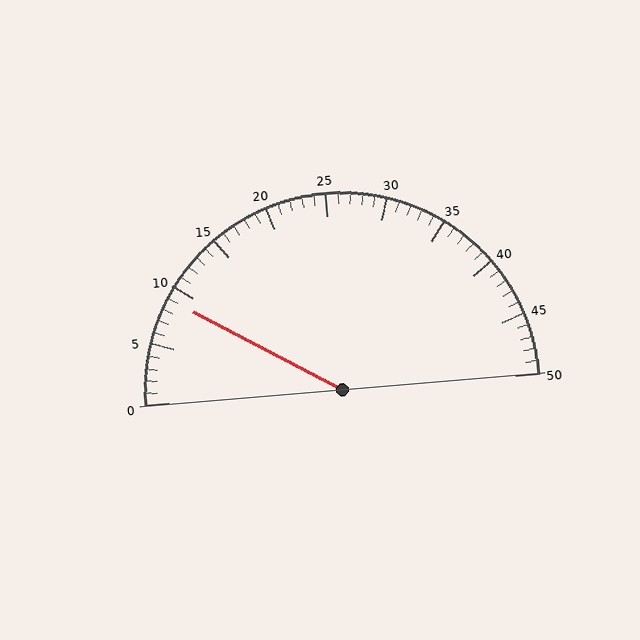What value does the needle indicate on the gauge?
The needle indicates approximately 9.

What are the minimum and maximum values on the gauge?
The gauge ranges from 0 to 50.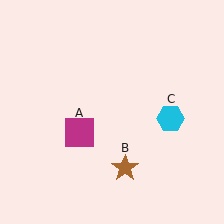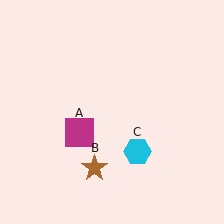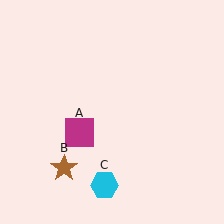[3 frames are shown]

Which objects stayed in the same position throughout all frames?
Magenta square (object A) remained stationary.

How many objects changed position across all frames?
2 objects changed position: brown star (object B), cyan hexagon (object C).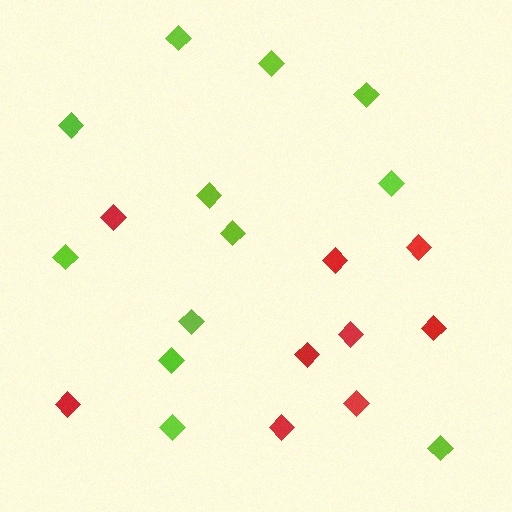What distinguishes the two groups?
There are 2 groups: one group of red diamonds (9) and one group of lime diamonds (12).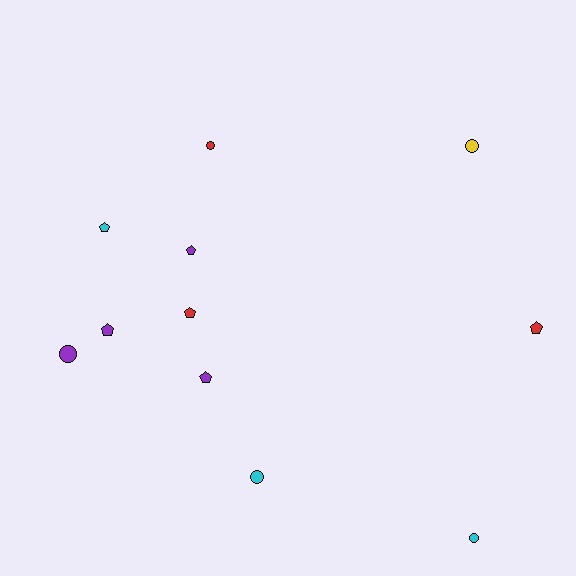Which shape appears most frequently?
Pentagon, with 6 objects.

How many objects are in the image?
There are 11 objects.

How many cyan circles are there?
There are 2 cyan circles.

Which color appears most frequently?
Purple, with 4 objects.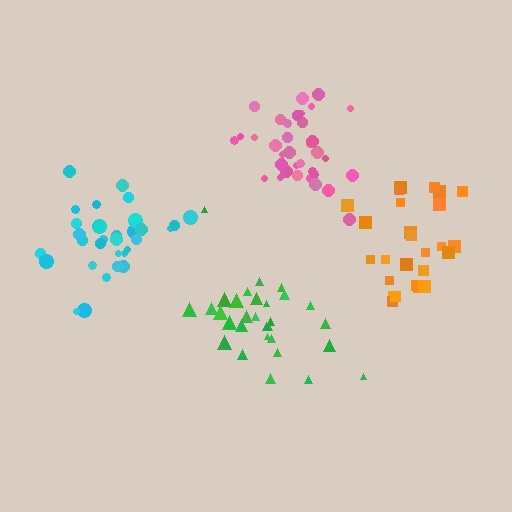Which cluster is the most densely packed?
Pink.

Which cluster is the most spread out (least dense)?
Cyan.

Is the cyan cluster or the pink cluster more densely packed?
Pink.